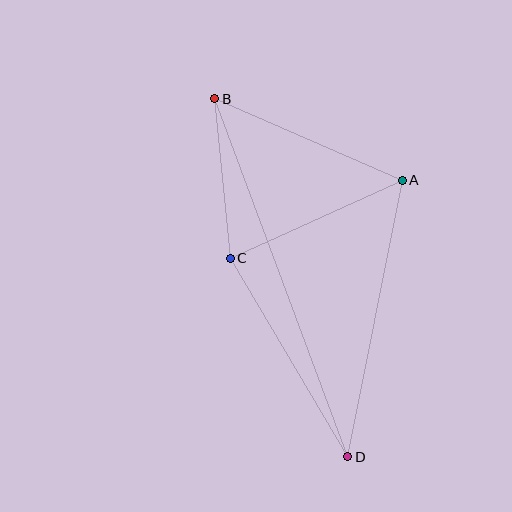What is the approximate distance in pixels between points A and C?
The distance between A and C is approximately 189 pixels.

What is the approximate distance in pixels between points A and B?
The distance between A and B is approximately 204 pixels.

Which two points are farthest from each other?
Points B and D are farthest from each other.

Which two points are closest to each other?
Points B and C are closest to each other.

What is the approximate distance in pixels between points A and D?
The distance between A and D is approximately 282 pixels.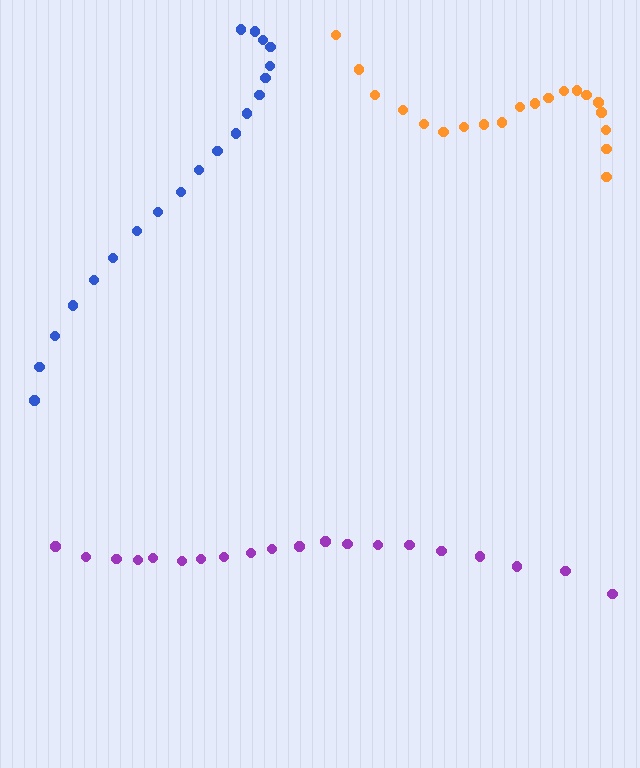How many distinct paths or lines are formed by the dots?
There are 3 distinct paths.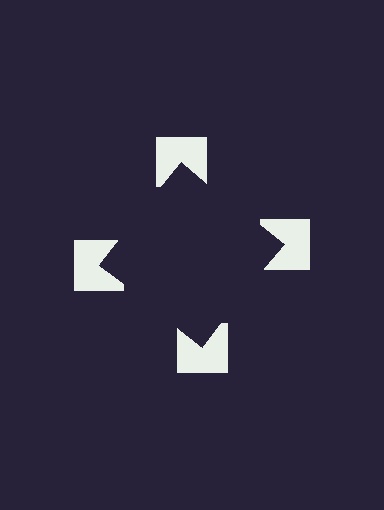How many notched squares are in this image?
There are 4 — one at each vertex of the illusory square.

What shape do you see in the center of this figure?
An illusory square — its edges are inferred from the aligned wedge cuts in the notched squares, not physically drawn.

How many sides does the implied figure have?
4 sides.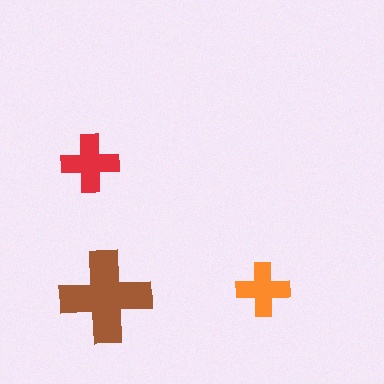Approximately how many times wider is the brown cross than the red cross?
About 1.5 times wider.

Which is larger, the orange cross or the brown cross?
The brown one.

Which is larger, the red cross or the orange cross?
The red one.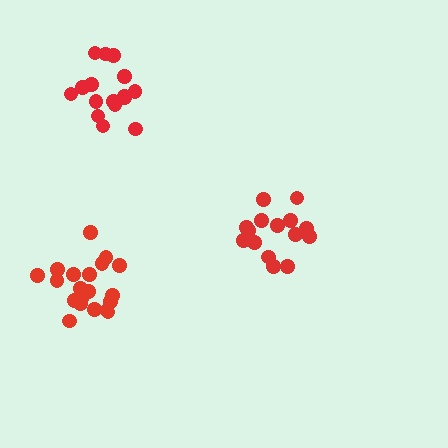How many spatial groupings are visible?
There are 3 spatial groupings.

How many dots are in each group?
Group 1: 21 dots, Group 2: 16 dots, Group 3: 15 dots (52 total).